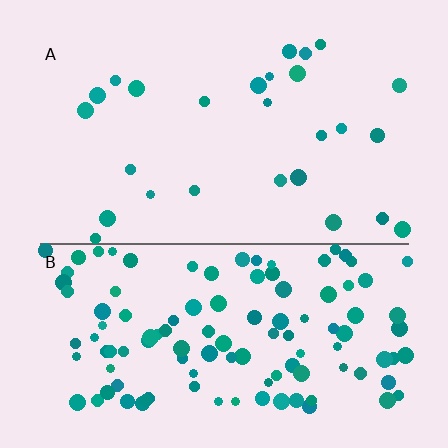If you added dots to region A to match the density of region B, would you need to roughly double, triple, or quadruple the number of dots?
Approximately quadruple.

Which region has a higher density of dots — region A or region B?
B (the bottom).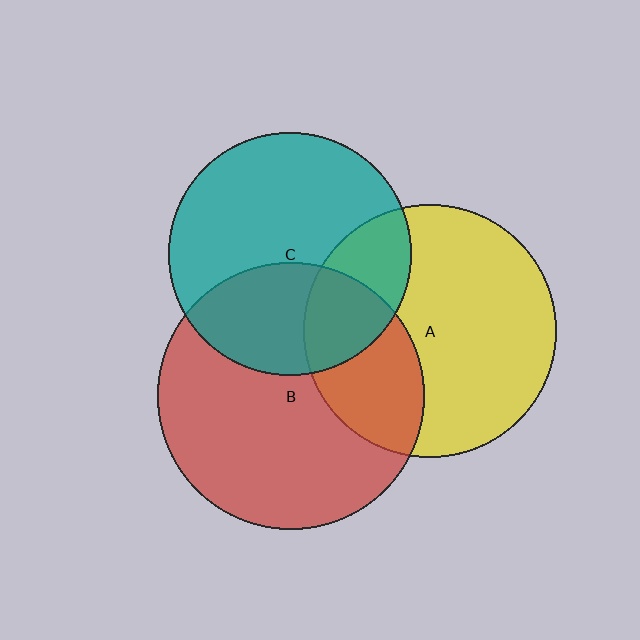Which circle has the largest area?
Circle B (red).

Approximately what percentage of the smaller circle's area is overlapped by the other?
Approximately 30%.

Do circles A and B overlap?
Yes.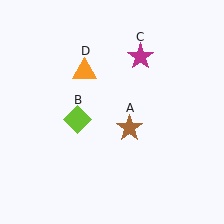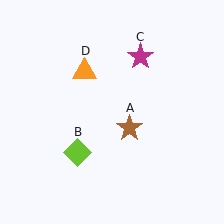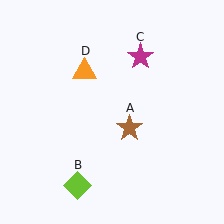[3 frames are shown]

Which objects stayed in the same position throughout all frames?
Brown star (object A) and magenta star (object C) and orange triangle (object D) remained stationary.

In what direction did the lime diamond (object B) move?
The lime diamond (object B) moved down.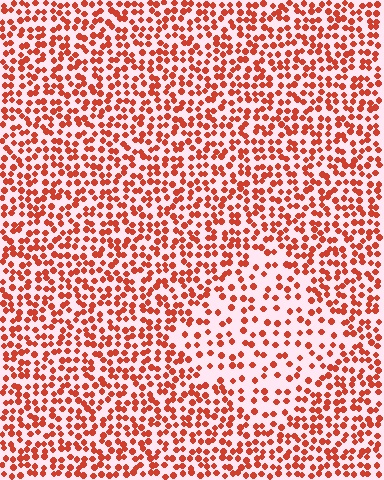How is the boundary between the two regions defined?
The boundary is defined by a change in element density (approximately 1.9x ratio). All elements are the same color, size, and shape.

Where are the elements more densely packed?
The elements are more densely packed outside the diamond boundary.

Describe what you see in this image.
The image contains small red elements arranged at two different densities. A diamond-shaped region is visible where the elements are less densely packed than the surrounding area.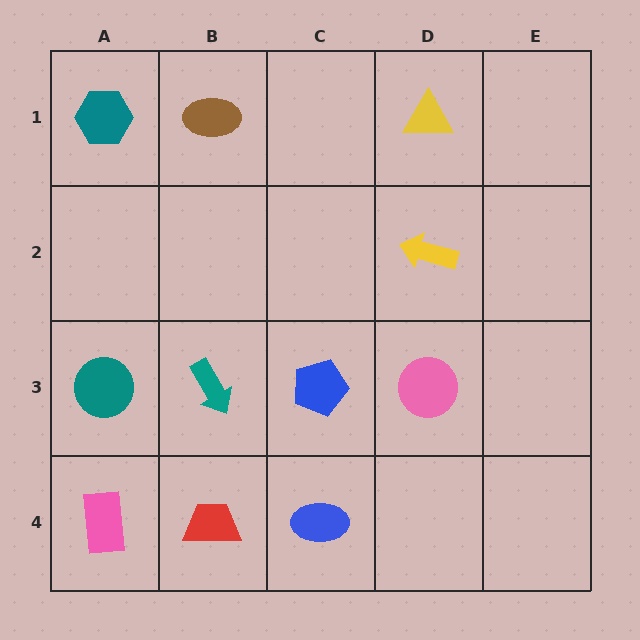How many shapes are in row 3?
4 shapes.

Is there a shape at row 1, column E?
No, that cell is empty.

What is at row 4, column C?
A blue ellipse.